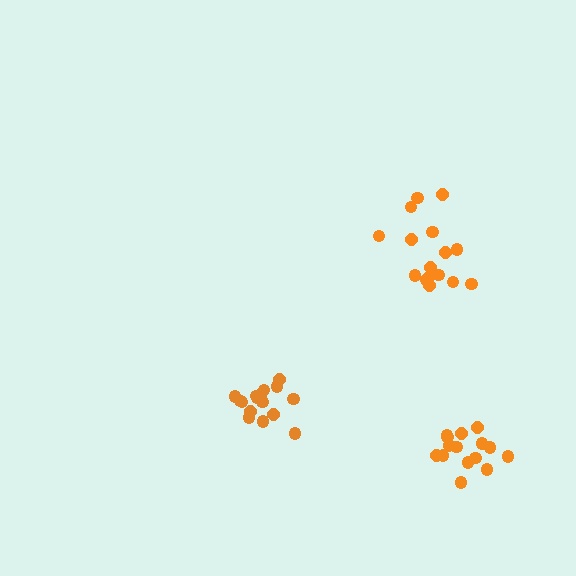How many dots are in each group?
Group 1: 17 dots, Group 2: 16 dots, Group 3: 15 dots (48 total).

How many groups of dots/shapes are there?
There are 3 groups.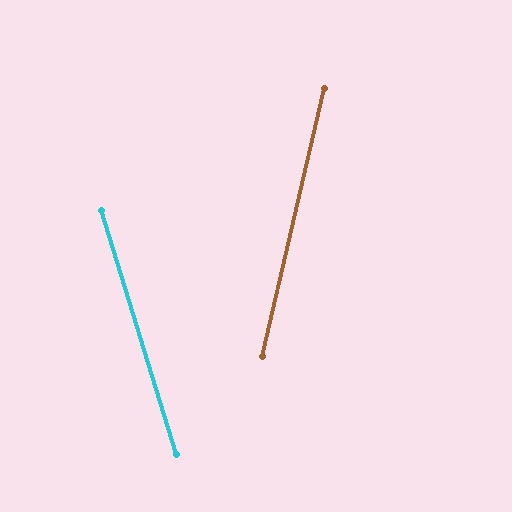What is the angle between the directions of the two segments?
Approximately 30 degrees.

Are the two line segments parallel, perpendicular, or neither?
Neither parallel nor perpendicular — they differ by about 30°.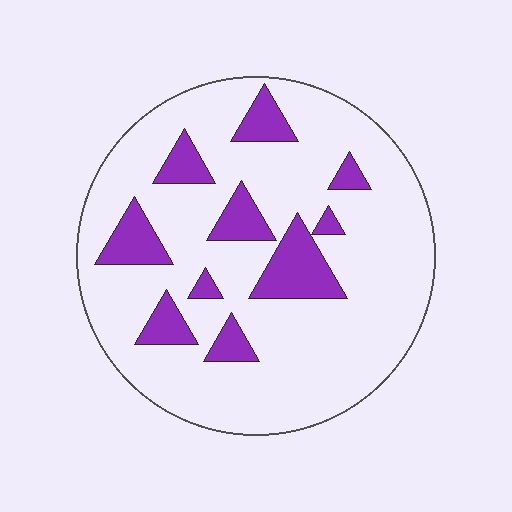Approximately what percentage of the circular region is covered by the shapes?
Approximately 20%.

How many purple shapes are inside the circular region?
10.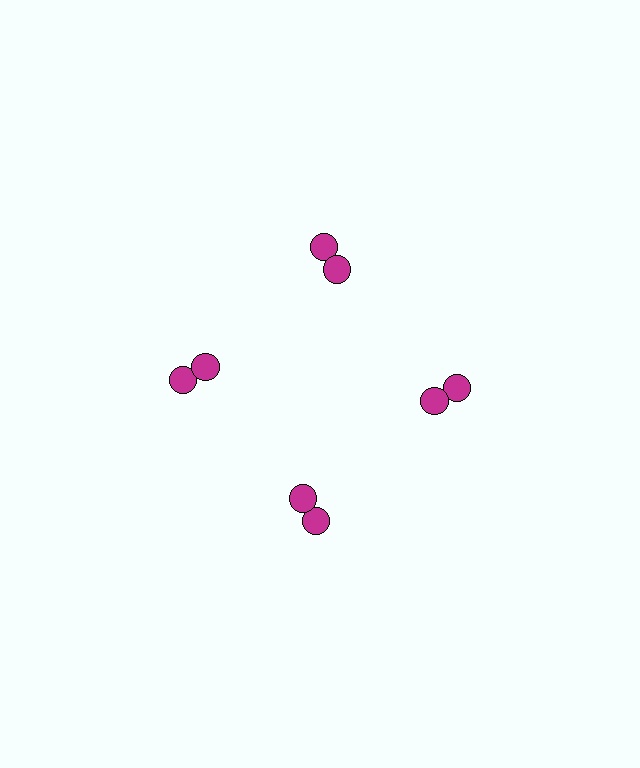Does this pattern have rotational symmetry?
Yes, this pattern has 4-fold rotational symmetry. It looks the same after rotating 90 degrees around the center.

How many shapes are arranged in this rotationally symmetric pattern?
There are 8 shapes, arranged in 4 groups of 2.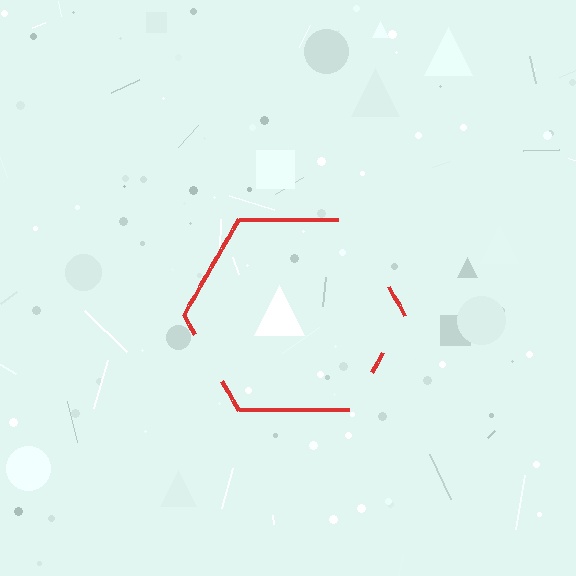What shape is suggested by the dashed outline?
The dashed outline suggests a hexagon.